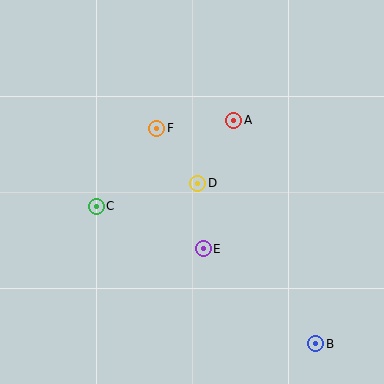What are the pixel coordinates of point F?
Point F is at (157, 128).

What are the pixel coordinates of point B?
Point B is at (316, 344).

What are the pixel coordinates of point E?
Point E is at (203, 249).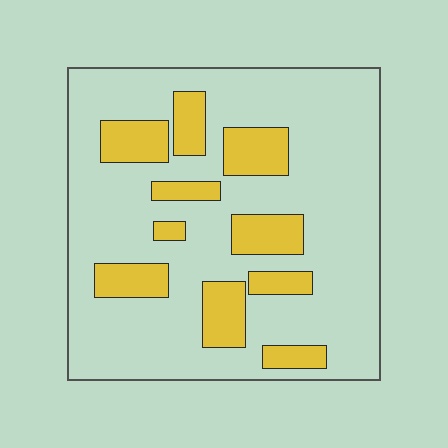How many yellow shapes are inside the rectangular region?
10.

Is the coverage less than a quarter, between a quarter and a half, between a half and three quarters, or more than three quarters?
Less than a quarter.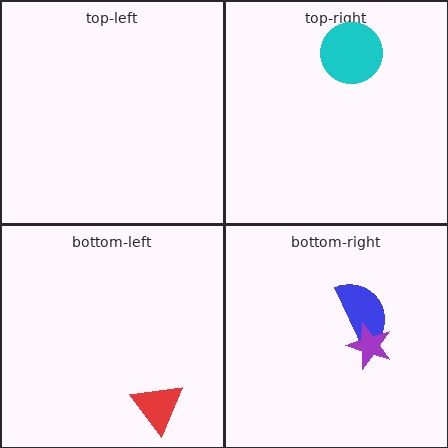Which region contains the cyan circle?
The top-right region.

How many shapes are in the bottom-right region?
2.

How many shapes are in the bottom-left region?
1.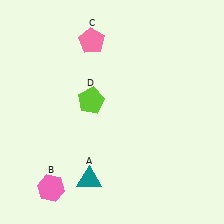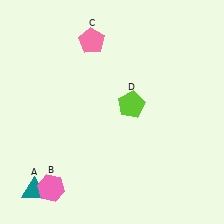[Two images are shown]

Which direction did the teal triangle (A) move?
The teal triangle (A) moved left.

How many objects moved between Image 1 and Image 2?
2 objects moved between the two images.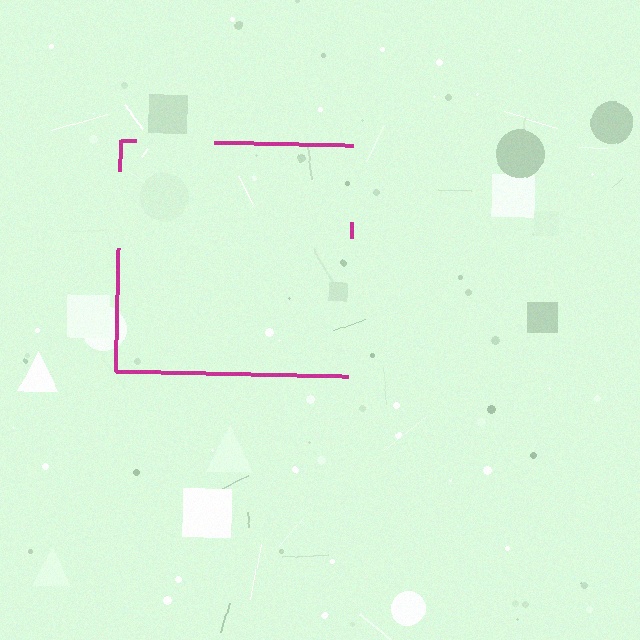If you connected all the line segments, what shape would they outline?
They would outline a square.